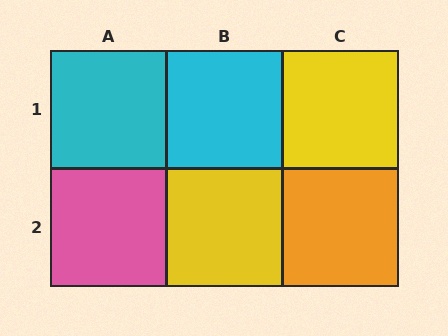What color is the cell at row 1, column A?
Cyan.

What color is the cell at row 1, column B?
Cyan.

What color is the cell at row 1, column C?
Yellow.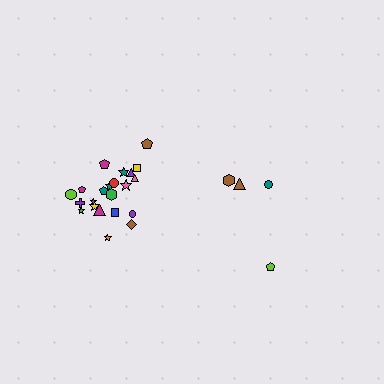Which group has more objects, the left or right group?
The left group.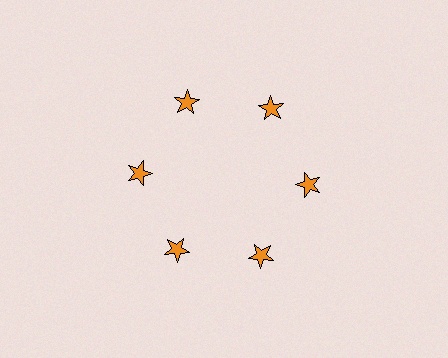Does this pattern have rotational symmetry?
Yes, this pattern has 6-fold rotational symmetry. It looks the same after rotating 60 degrees around the center.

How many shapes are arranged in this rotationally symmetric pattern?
There are 6 shapes, arranged in 6 groups of 1.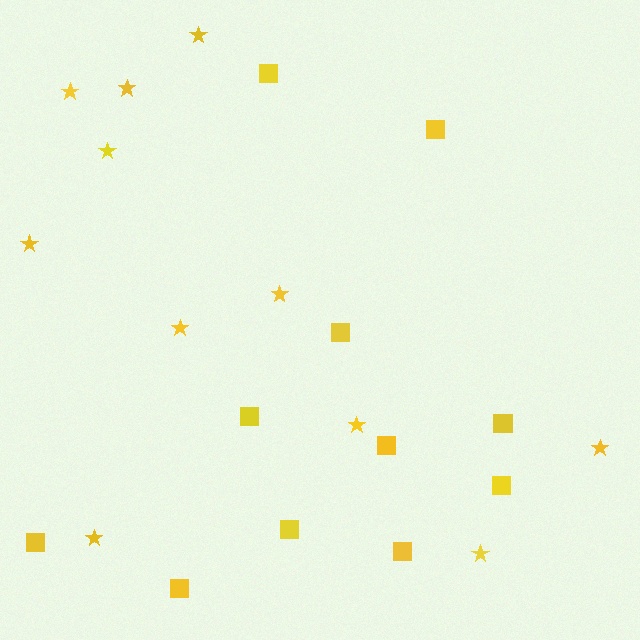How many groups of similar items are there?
There are 2 groups: one group of squares (11) and one group of stars (11).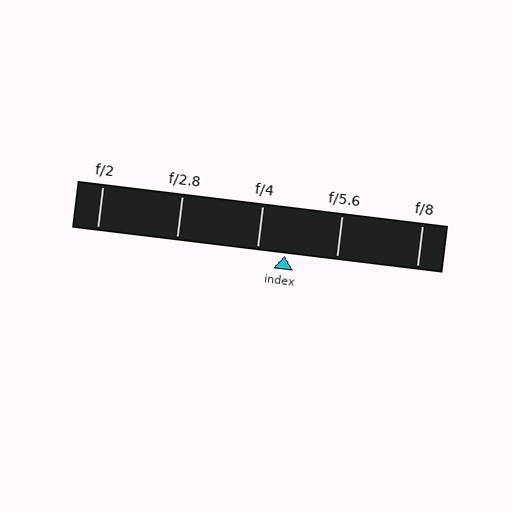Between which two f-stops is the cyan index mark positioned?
The index mark is between f/4 and f/5.6.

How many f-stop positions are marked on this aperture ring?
There are 5 f-stop positions marked.